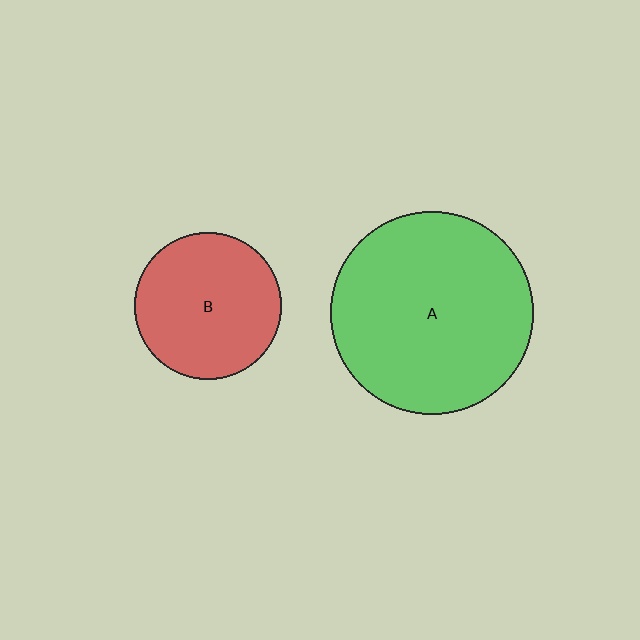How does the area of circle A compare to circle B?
Approximately 1.9 times.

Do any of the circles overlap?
No, none of the circles overlap.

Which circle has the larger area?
Circle A (green).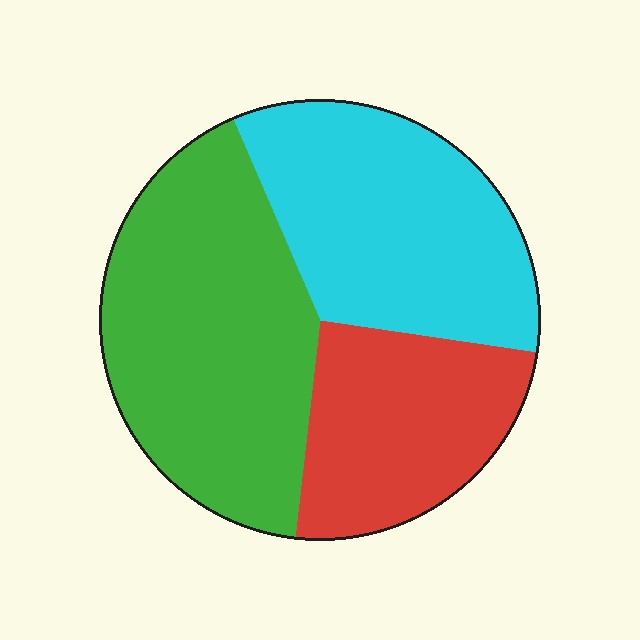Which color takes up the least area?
Red, at roughly 25%.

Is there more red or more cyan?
Cyan.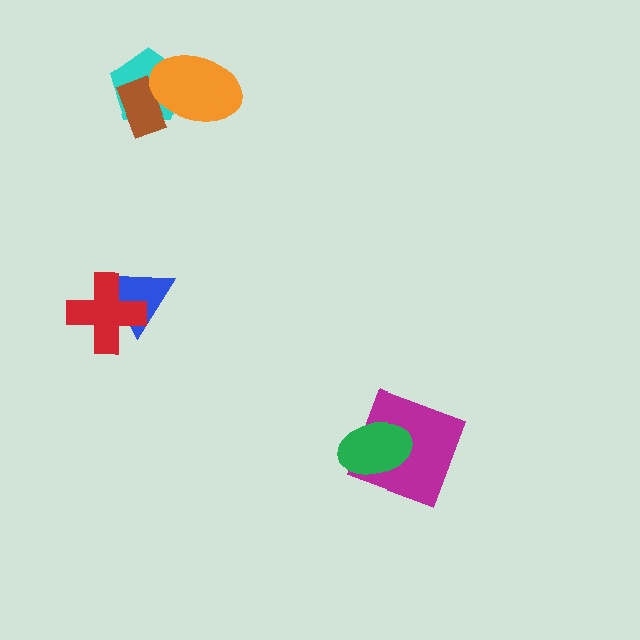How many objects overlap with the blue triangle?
1 object overlaps with the blue triangle.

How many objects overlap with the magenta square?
1 object overlaps with the magenta square.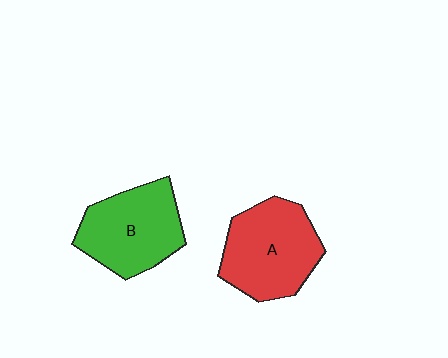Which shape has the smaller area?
Shape B (green).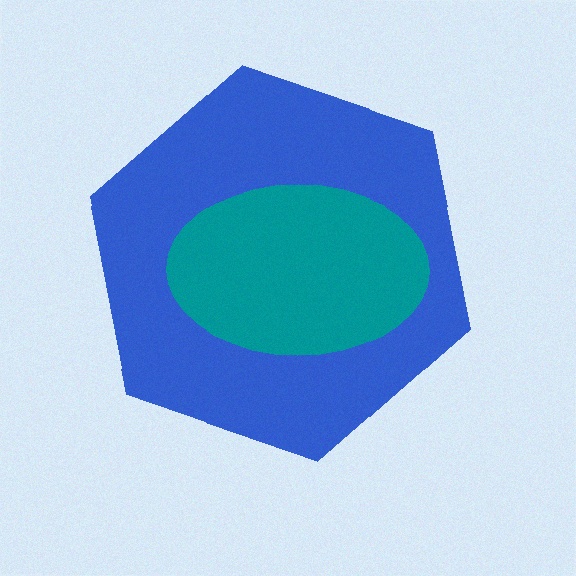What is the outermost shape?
The blue hexagon.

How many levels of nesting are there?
2.